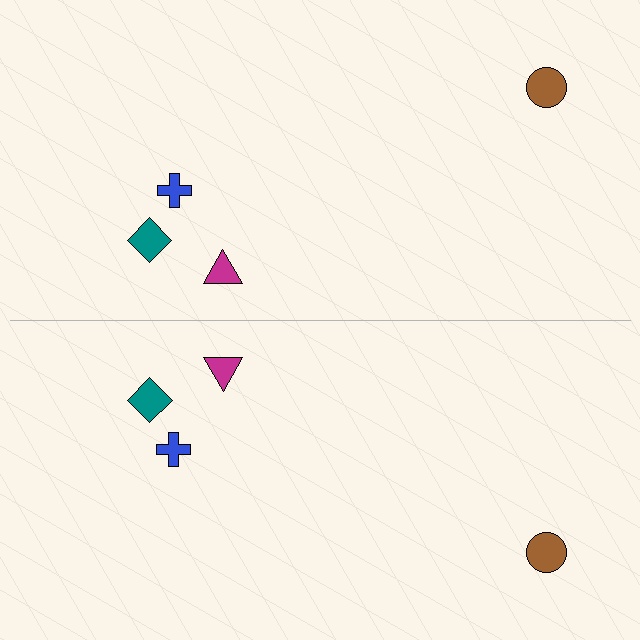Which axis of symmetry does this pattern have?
The pattern has a horizontal axis of symmetry running through the center of the image.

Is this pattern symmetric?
Yes, this pattern has bilateral (reflection) symmetry.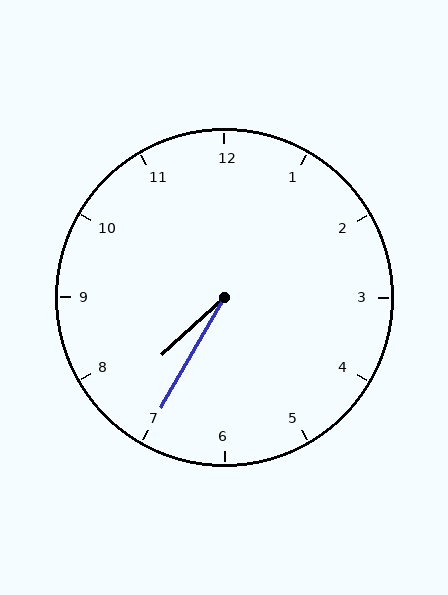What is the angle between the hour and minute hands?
Approximately 18 degrees.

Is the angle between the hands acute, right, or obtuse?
It is acute.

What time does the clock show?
7:35.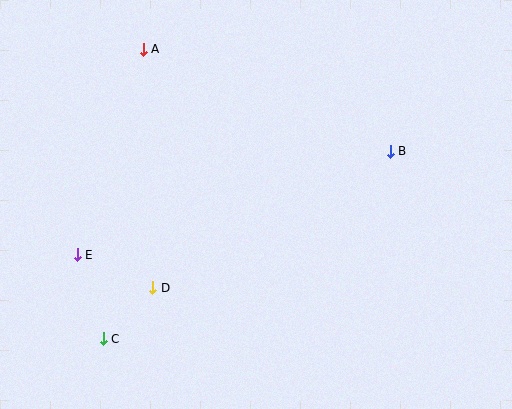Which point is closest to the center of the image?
Point D at (153, 288) is closest to the center.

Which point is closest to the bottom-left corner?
Point C is closest to the bottom-left corner.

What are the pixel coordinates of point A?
Point A is at (143, 49).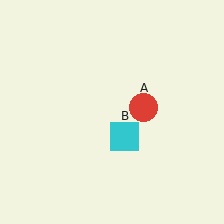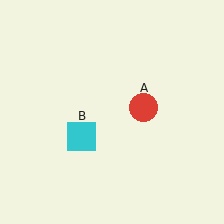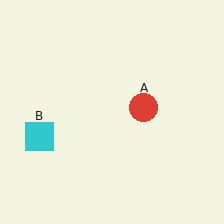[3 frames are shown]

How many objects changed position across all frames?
1 object changed position: cyan square (object B).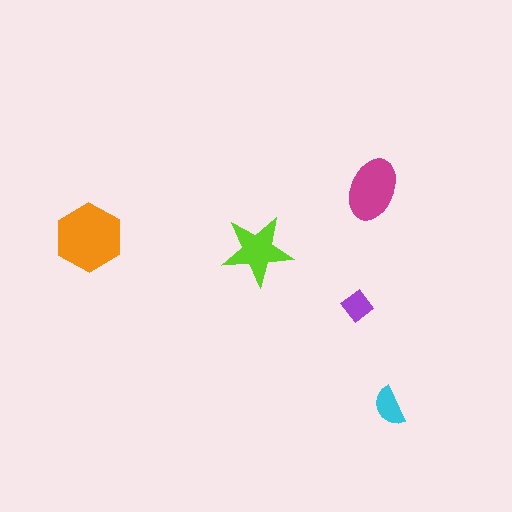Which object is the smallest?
The purple diamond.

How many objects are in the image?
There are 5 objects in the image.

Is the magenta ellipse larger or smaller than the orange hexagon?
Smaller.